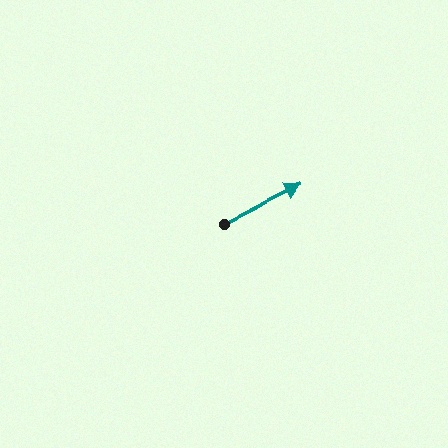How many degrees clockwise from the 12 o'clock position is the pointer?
Approximately 64 degrees.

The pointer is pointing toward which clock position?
Roughly 2 o'clock.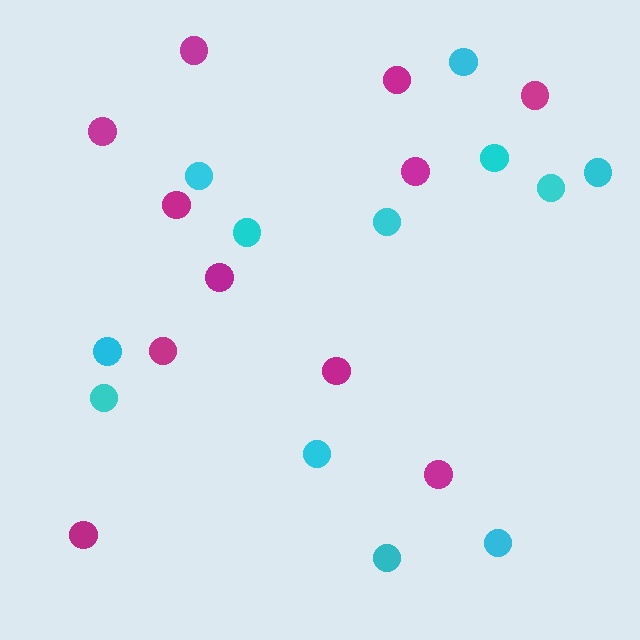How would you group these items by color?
There are 2 groups: one group of cyan circles (12) and one group of magenta circles (11).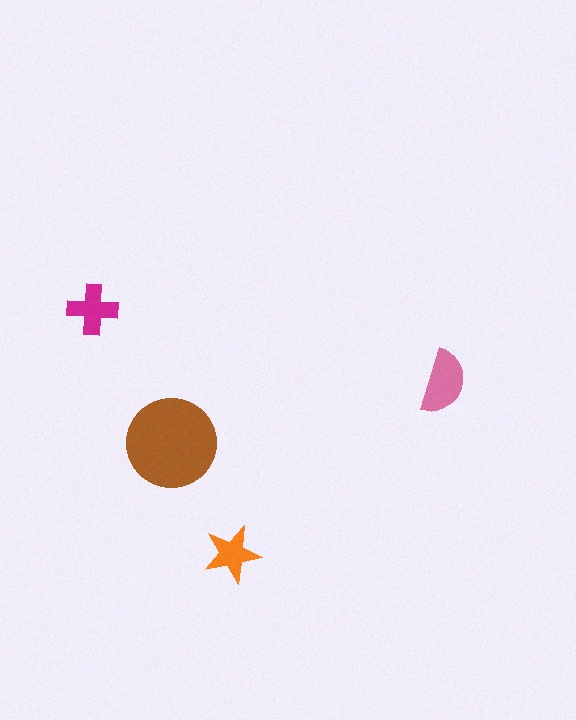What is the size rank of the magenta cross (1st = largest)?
3rd.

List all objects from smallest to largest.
The orange star, the magenta cross, the pink semicircle, the brown circle.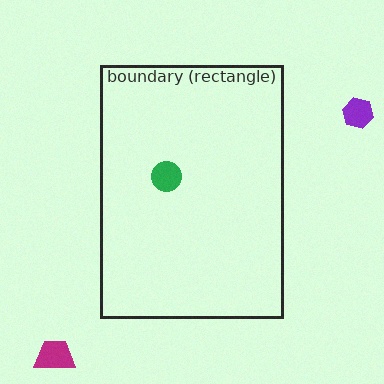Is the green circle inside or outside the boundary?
Inside.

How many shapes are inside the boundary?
1 inside, 2 outside.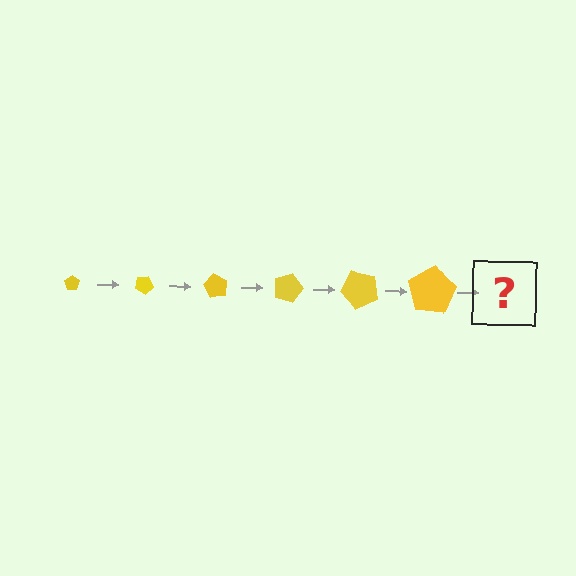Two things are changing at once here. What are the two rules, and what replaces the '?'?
The two rules are that the pentagon grows larger each step and it rotates 30 degrees each step. The '?' should be a pentagon, larger than the previous one and rotated 180 degrees from the start.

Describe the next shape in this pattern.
It should be a pentagon, larger than the previous one and rotated 180 degrees from the start.